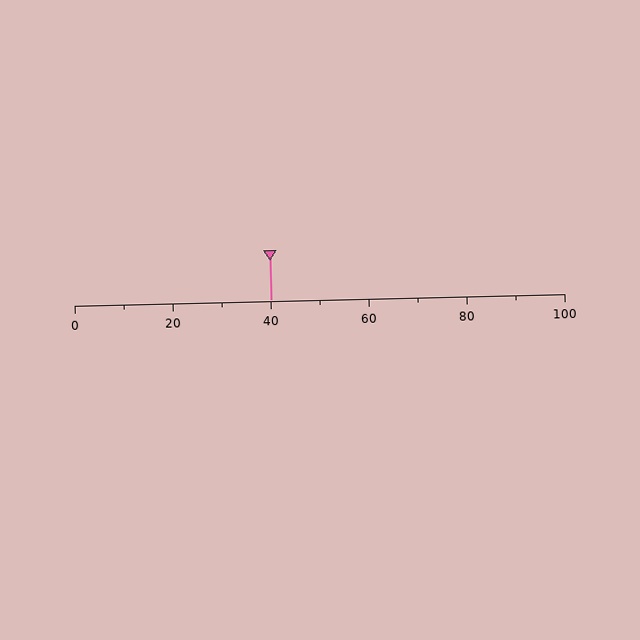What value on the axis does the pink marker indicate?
The marker indicates approximately 40.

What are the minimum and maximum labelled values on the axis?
The axis runs from 0 to 100.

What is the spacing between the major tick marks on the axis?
The major ticks are spaced 20 apart.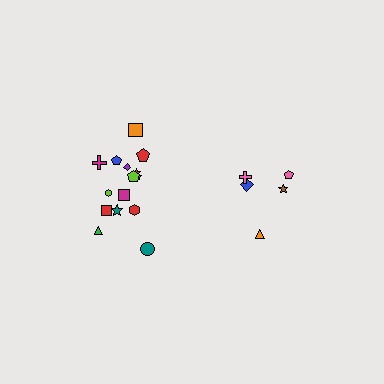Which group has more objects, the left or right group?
The left group.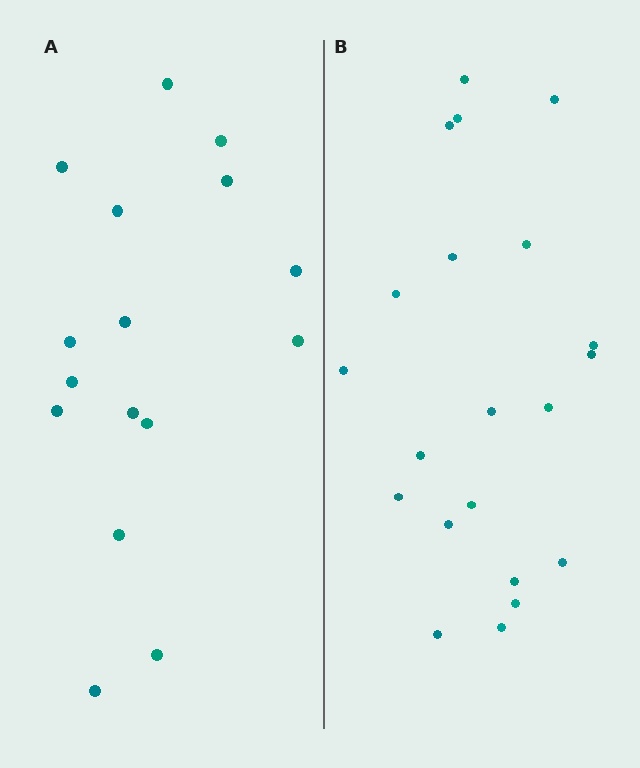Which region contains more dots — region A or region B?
Region B (the right region) has more dots.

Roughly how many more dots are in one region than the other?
Region B has about 5 more dots than region A.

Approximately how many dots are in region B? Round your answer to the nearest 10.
About 20 dots. (The exact count is 21, which rounds to 20.)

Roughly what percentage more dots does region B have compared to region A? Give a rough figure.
About 30% more.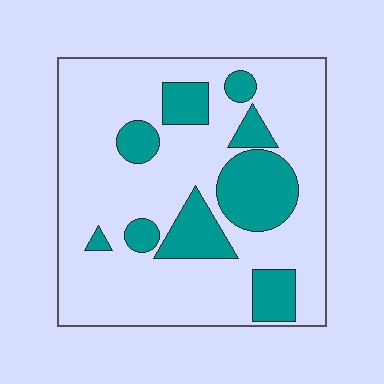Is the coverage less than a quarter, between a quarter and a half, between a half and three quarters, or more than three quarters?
Less than a quarter.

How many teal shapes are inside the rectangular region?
9.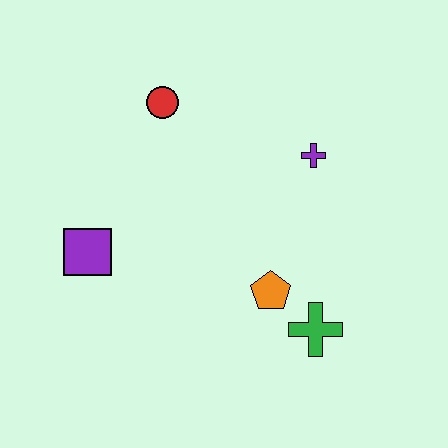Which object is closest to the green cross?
The orange pentagon is closest to the green cross.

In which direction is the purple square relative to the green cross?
The purple square is to the left of the green cross.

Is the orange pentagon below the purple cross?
Yes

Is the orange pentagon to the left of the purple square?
No